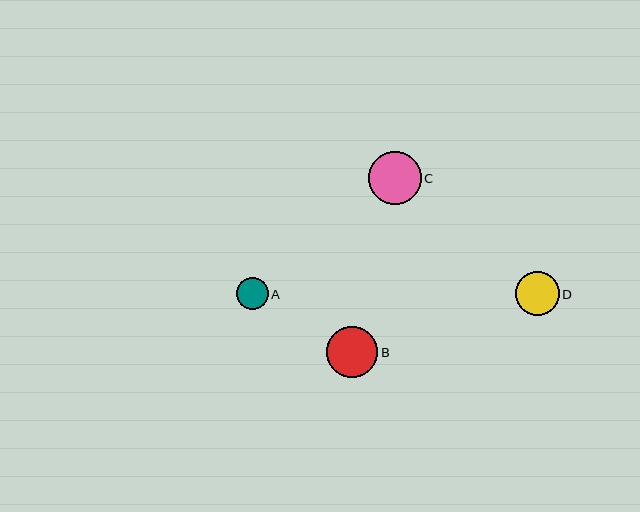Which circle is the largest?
Circle C is the largest with a size of approximately 53 pixels.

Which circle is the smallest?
Circle A is the smallest with a size of approximately 32 pixels.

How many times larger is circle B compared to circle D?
Circle B is approximately 1.2 times the size of circle D.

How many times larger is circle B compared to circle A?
Circle B is approximately 1.6 times the size of circle A.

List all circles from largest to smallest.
From largest to smallest: C, B, D, A.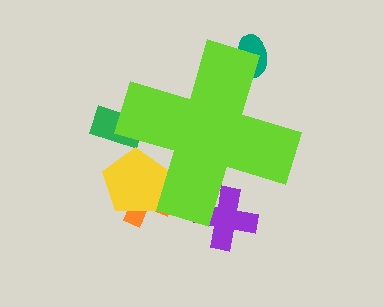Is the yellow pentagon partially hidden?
Yes, the yellow pentagon is partially hidden behind the lime cross.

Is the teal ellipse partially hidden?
Yes, the teal ellipse is partially hidden behind the lime cross.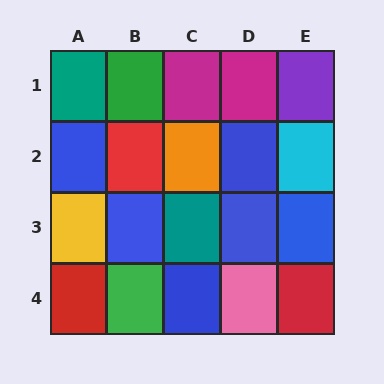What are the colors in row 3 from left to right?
Yellow, blue, teal, blue, blue.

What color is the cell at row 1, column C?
Magenta.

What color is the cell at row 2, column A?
Blue.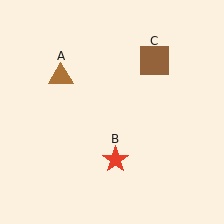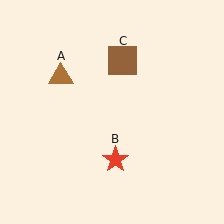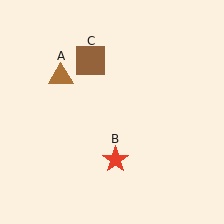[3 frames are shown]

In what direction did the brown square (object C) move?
The brown square (object C) moved left.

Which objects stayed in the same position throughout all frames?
Brown triangle (object A) and red star (object B) remained stationary.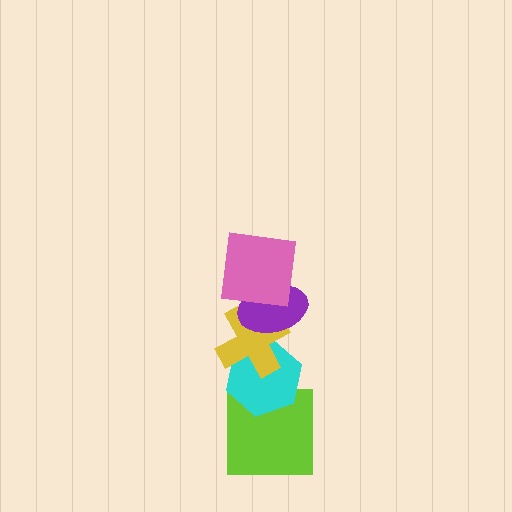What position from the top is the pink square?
The pink square is 1st from the top.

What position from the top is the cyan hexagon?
The cyan hexagon is 4th from the top.